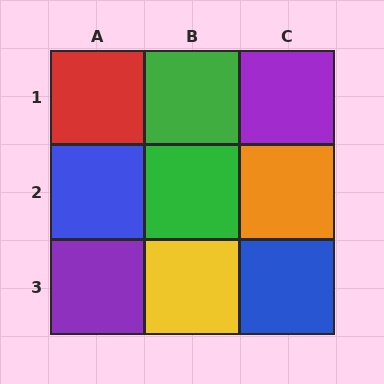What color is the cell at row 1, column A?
Red.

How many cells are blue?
2 cells are blue.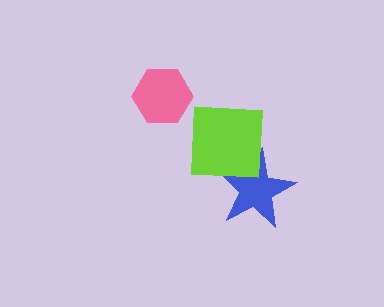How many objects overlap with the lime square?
1 object overlaps with the lime square.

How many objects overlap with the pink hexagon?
0 objects overlap with the pink hexagon.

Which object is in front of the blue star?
The lime square is in front of the blue star.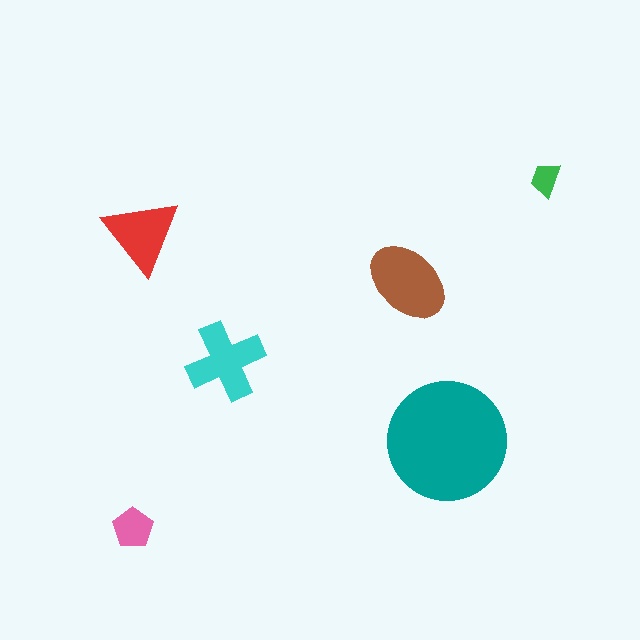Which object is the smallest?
The green trapezoid.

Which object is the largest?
The teal circle.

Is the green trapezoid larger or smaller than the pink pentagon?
Smaller.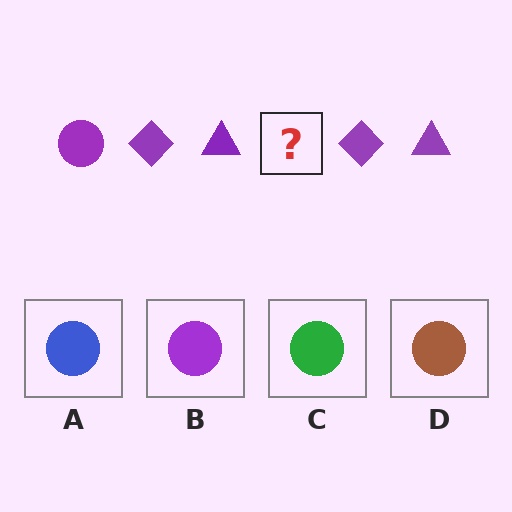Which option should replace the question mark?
Option B.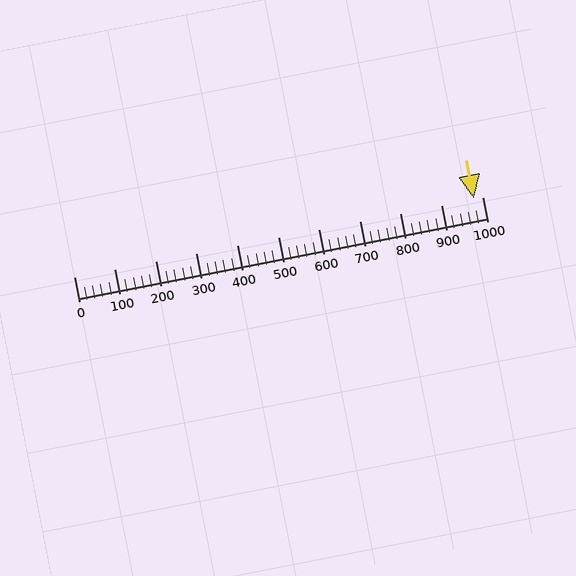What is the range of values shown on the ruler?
The ruler shows values from 0 to 1000.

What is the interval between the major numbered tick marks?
The major tick marks are spaced 100 units apart.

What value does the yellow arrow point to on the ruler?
The yellow arrow points to approximately 980.